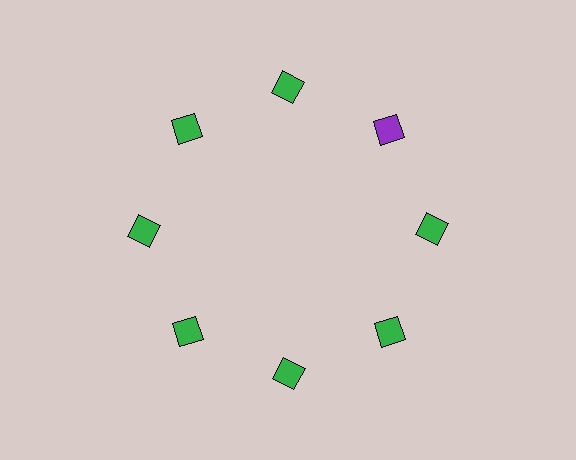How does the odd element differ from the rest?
It has a different color: purple instead of green.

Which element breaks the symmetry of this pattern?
The purple diamond at roughly the 2 o'clock position breaks the symmetry. All other shapes are green diamonds.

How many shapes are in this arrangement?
There are 8 shapes arranged in a ring pattern.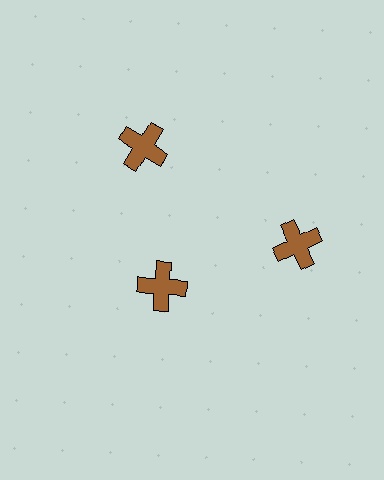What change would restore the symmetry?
The symmetry would be restored by moving it outward, back onto the ring so that all 3 crosses sit at equal angles and equal distance from the center.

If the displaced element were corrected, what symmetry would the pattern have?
It would have 3-fold rotational symmetry — the pattern would map onto itself every 120 degrees.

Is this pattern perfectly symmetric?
No. The 3 brown crosses are arranged in a ring, but one element near the 7 o'clock position is pulled inward toward the center, breaking the 3-fold rotational symmetry.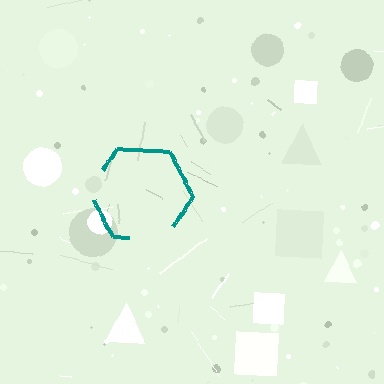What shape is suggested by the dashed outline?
The dashed outline suggests a hexagon.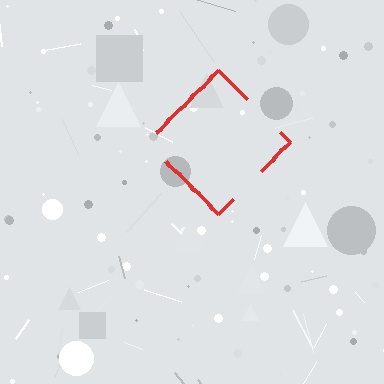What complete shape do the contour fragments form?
The contour fragments form a diamond.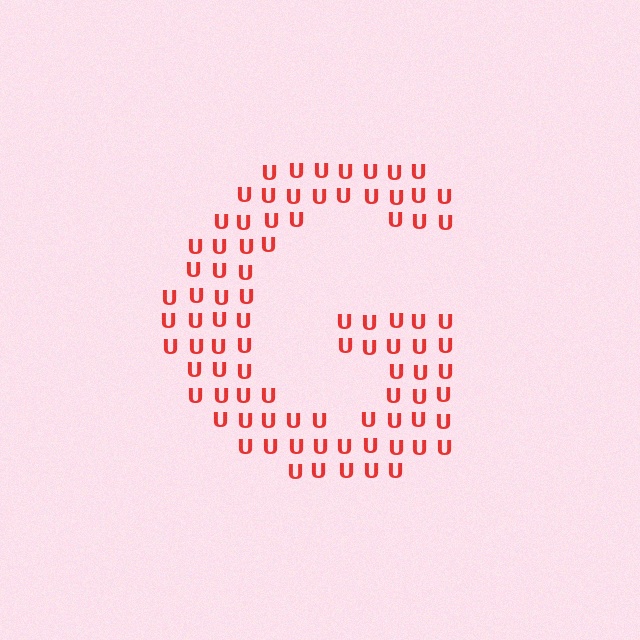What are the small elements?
The small elements are letter U's.